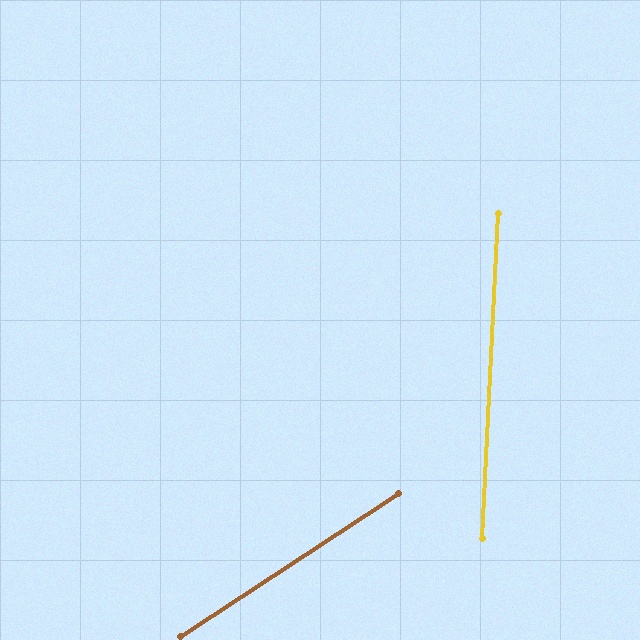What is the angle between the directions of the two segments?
Approximately 54 degrees.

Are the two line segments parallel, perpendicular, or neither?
Neither parallel nor perpendicular — they differ by about 54°.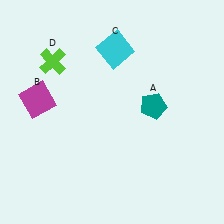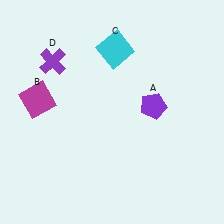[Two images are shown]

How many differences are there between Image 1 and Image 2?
There are 2 differences between the two images.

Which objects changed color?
A changed from teal to purple. D changed from lime to purple.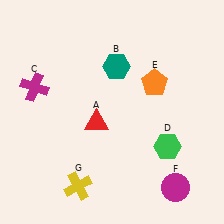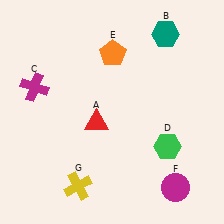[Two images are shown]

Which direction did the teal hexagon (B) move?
The teal hexagon (B) moved right.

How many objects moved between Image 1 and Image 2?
2 objects moved between the two images.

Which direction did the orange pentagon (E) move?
The orange pentagon (E) moved left.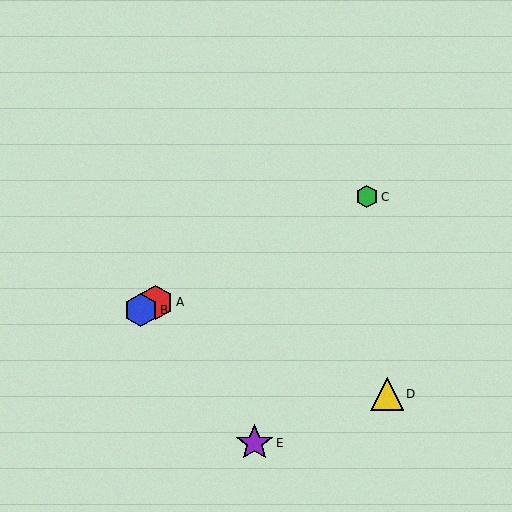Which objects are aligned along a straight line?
Objects A, B, C are aligned along a straight line.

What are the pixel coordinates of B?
Object B is at (141, 310).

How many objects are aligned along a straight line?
3 objects (A, B, C) are aligned along a straight line.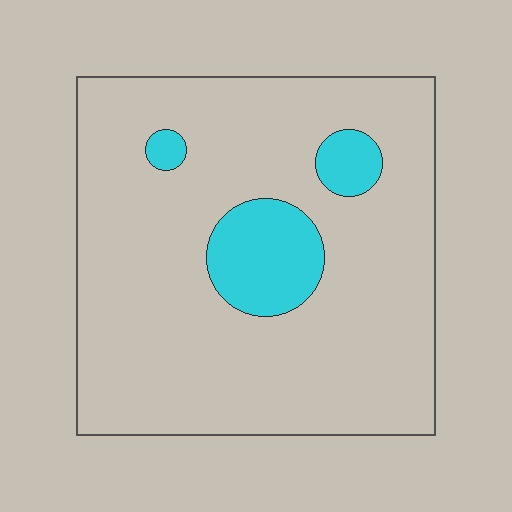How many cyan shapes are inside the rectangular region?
3.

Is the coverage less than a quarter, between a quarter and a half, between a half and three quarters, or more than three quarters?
Less than a quarter.